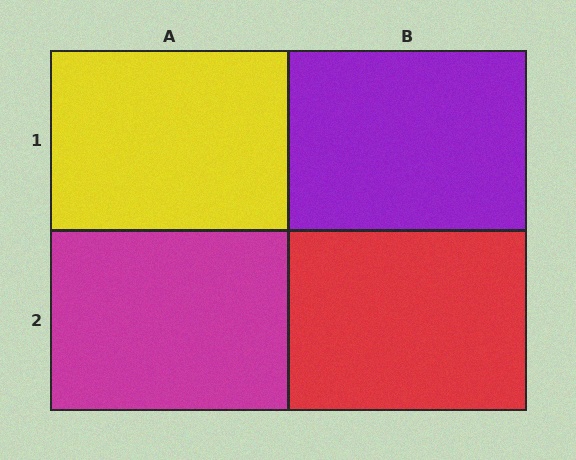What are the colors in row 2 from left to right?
Magenta, red.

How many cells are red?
1 cell is red.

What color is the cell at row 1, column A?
Yellow.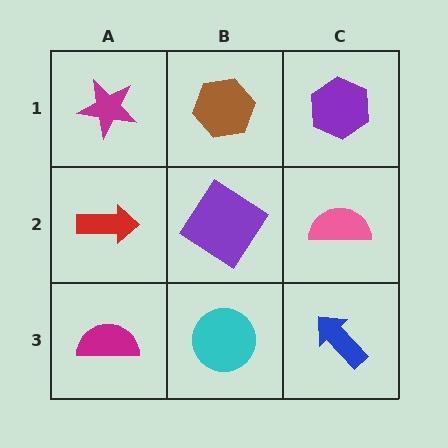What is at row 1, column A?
A magenta star.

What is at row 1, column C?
A purple hexagon.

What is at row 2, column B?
A purple diamond.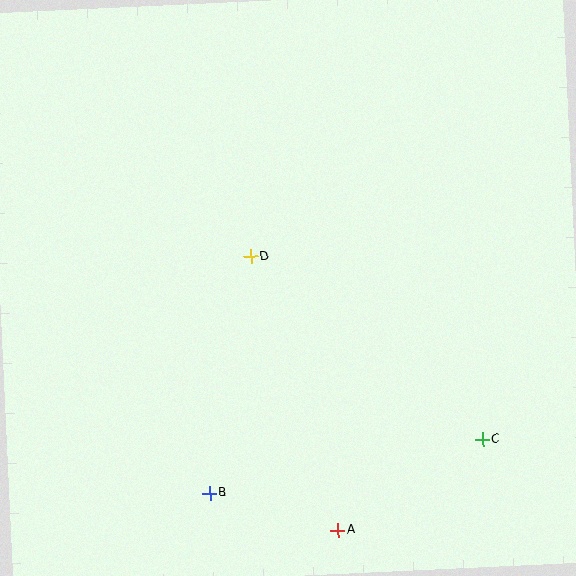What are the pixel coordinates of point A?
Point A is at (338, 530).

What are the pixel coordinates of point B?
Point B is at (210, 493).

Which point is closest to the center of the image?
Point D at (251, 257) is closest to the center.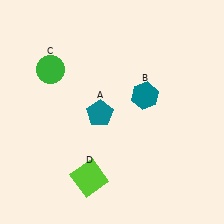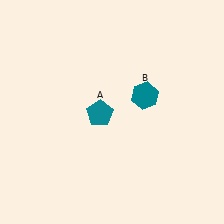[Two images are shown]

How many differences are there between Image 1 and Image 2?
There are 2 differences between the two images.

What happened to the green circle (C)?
The green circle (C) was removed in Image 2. It was in the top-left area of Image 1.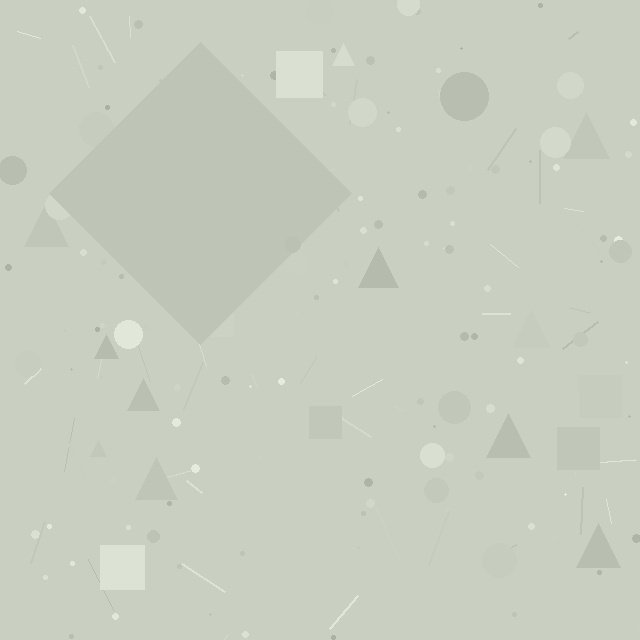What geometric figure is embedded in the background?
A diamond is embedded in the background.